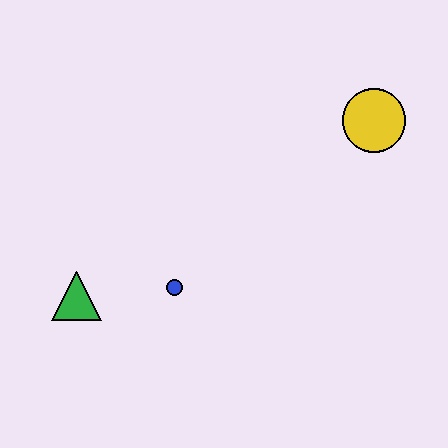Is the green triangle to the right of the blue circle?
No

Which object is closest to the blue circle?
The green triangle is closest to the blue circle.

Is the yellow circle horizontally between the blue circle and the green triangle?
No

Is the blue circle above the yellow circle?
No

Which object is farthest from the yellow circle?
The green triangle is farthest from the yellow circle.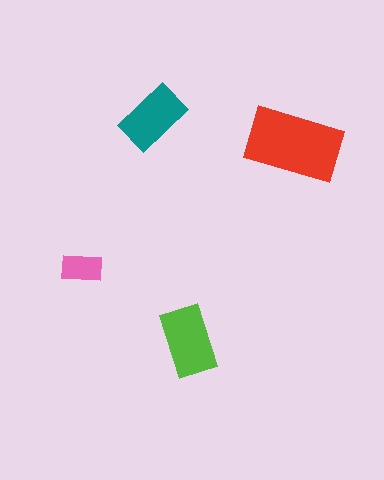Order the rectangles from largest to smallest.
the red one, the lime one, the teal one, the pink one.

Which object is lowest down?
The lime rectangle is bottommost.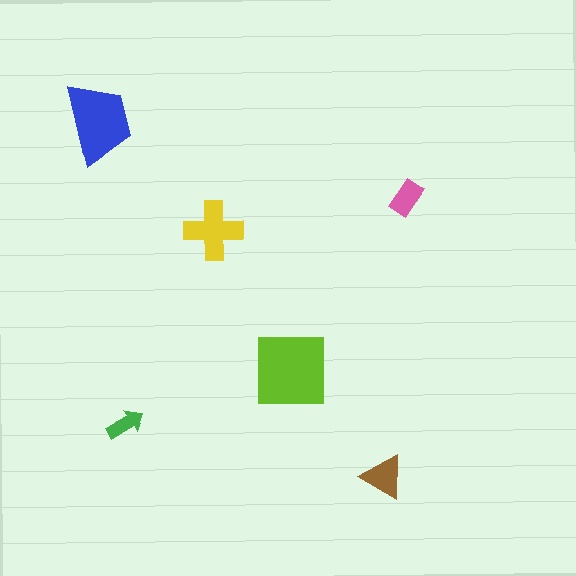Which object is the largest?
The lime square.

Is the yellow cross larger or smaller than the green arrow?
Larger.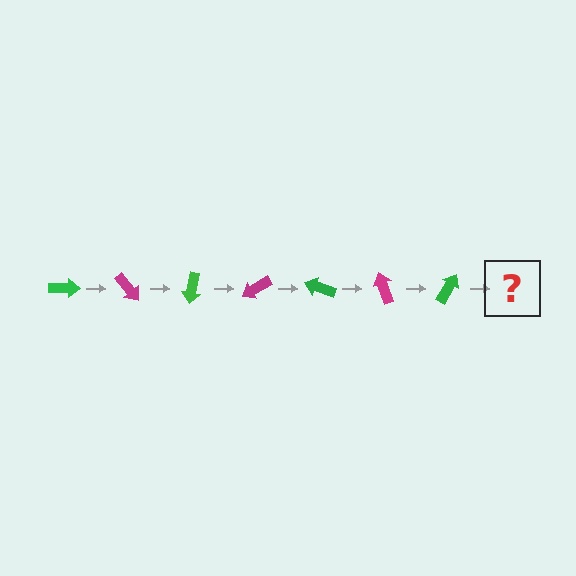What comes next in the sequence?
The next element should be a magenta arrow, rotated 350 degrees from the start.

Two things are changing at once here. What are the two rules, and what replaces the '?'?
The two rules are that it rotates 50 degrees each step and the color cycles through green and magenta. The '?' should be a magenta arrow, rotated 350 degrees from the start.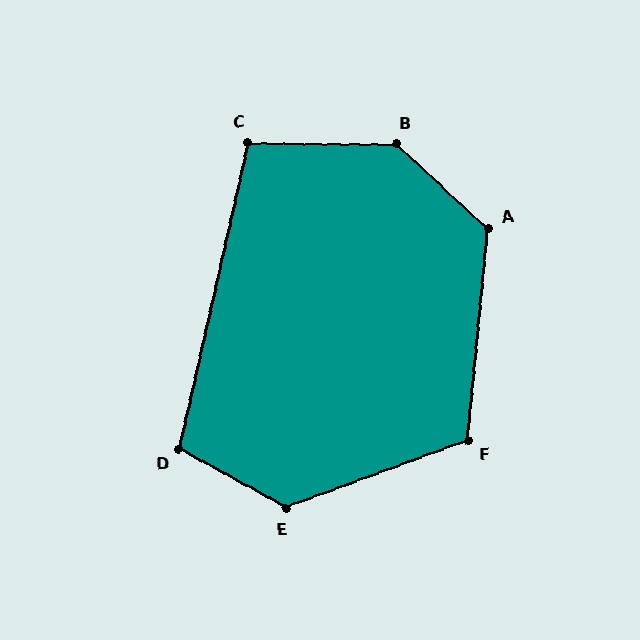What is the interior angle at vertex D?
Approximately 106 degrees (obtuse).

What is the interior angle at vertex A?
Approximately 127 degrees (obtuse).